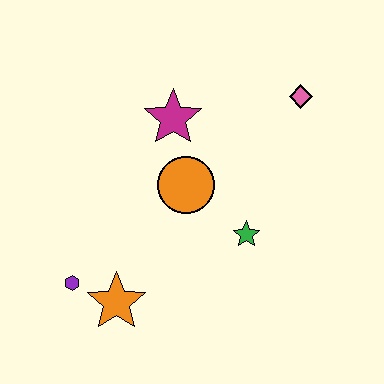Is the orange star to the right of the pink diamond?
No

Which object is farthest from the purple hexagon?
The pink diamond is farthest from the purple hexagon.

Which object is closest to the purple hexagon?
The orange star is closest to the purple hexagon.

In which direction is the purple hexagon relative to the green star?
The purple hexagon is to the left of the green star.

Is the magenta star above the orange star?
Yes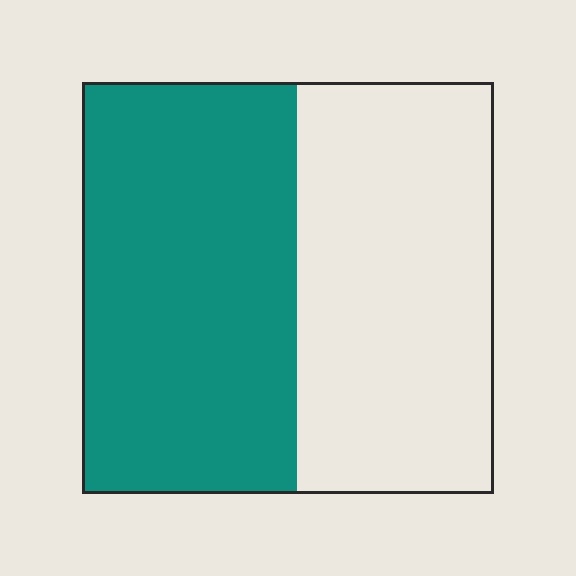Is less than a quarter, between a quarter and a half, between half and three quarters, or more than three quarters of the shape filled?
Between half and three quarters.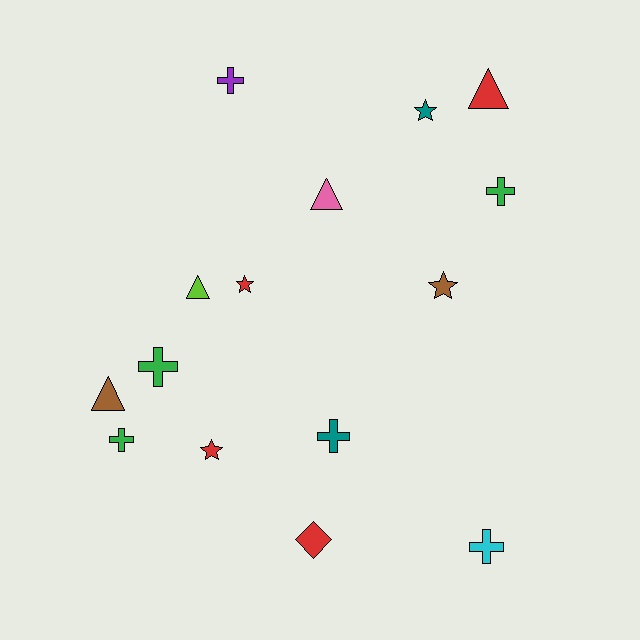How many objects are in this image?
There are 15 objects.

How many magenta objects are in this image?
There are no magenta objects.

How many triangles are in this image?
There are 4 triangles.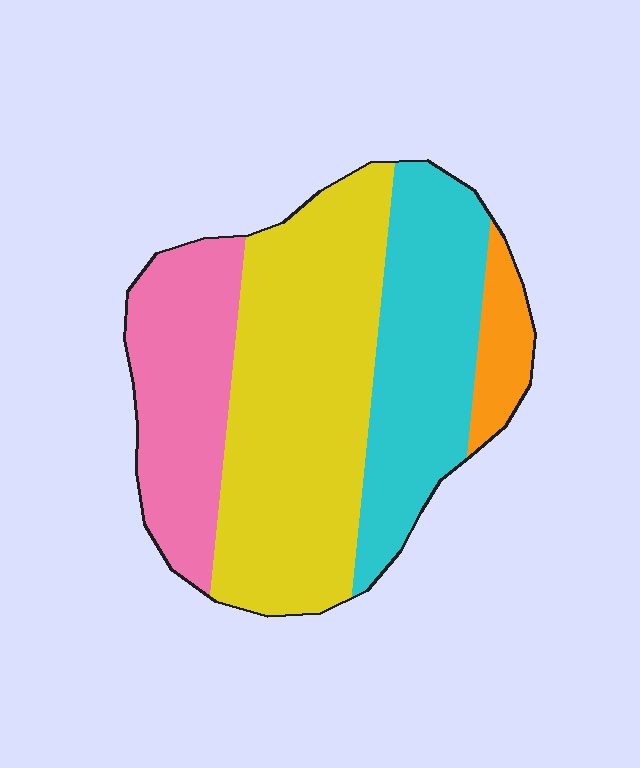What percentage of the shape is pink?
Pink covers about 20% of the shape.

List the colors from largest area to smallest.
From largest to smallest: yellow, cyan, pink, orange.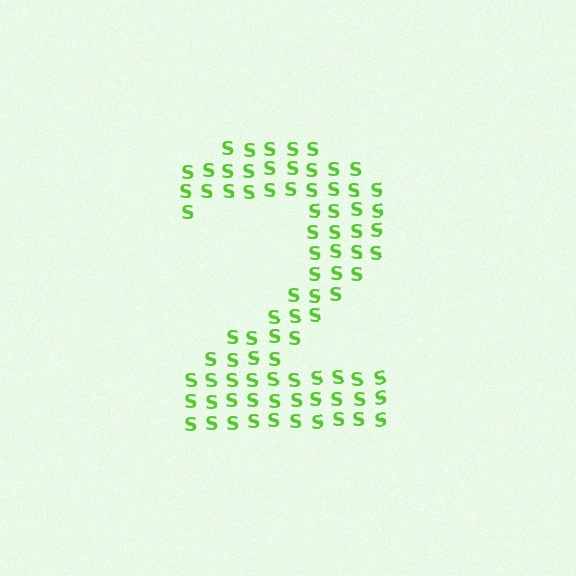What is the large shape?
The large shape is the digit 2.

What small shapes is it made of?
It is made of small letter S's.